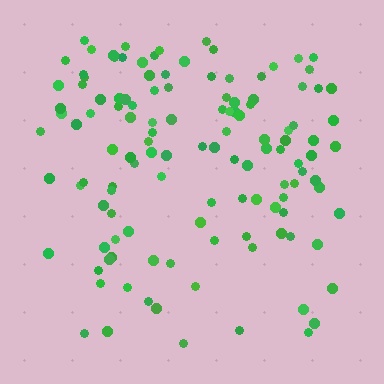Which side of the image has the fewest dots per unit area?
The bottom.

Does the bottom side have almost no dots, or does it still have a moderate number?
Still a moderate number, just noticeably fewer than the top.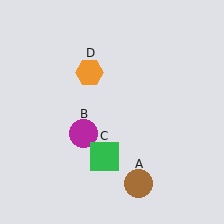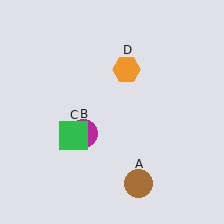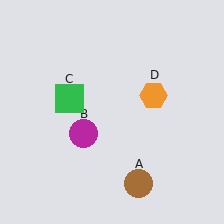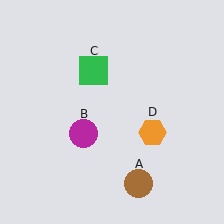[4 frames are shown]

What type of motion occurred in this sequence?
The green square (object C), orange hexagon (object D) rotated clockwise around the center of the scene.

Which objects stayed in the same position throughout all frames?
Brown circle (object A) and magenta circle (object B) remained stationary.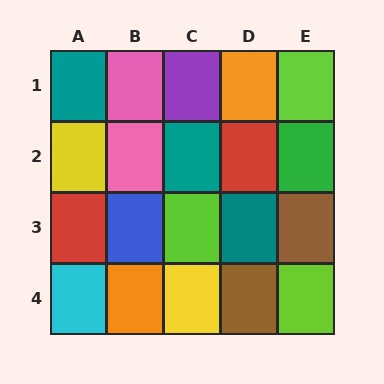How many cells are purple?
1 cell is purple.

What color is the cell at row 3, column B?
Blue.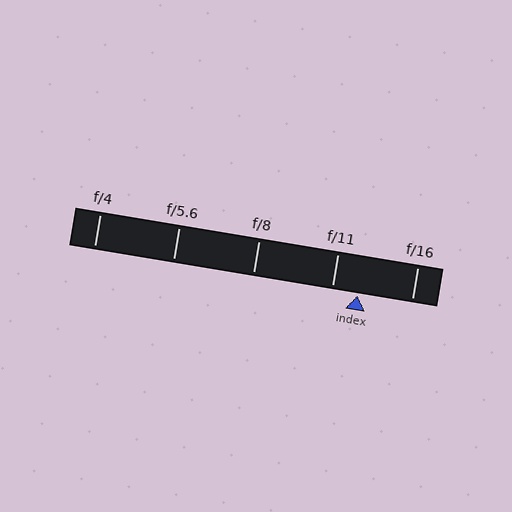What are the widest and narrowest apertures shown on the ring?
The widest aperture shown is f/4 and the narrowest is f/16.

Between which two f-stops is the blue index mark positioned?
The index mark is between f/11 and f/16.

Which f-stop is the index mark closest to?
The index mark is closest to f/11.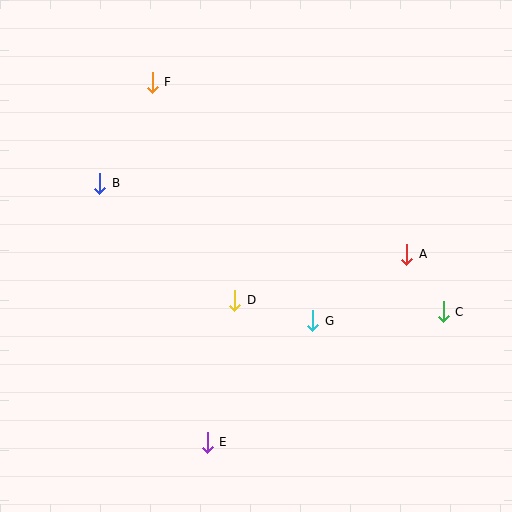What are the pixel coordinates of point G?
Point G is at (313, 321).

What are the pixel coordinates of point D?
Point D is at (235, 300).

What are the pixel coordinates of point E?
Point E is at (207, 442).